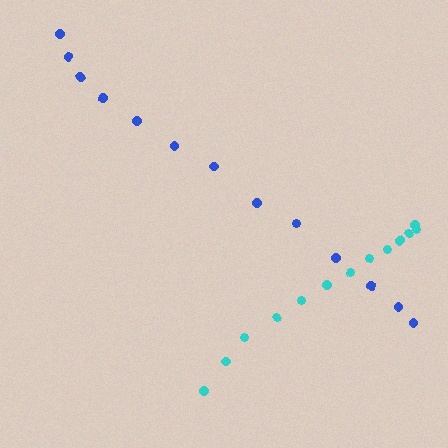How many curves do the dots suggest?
There are 2 distinct paths.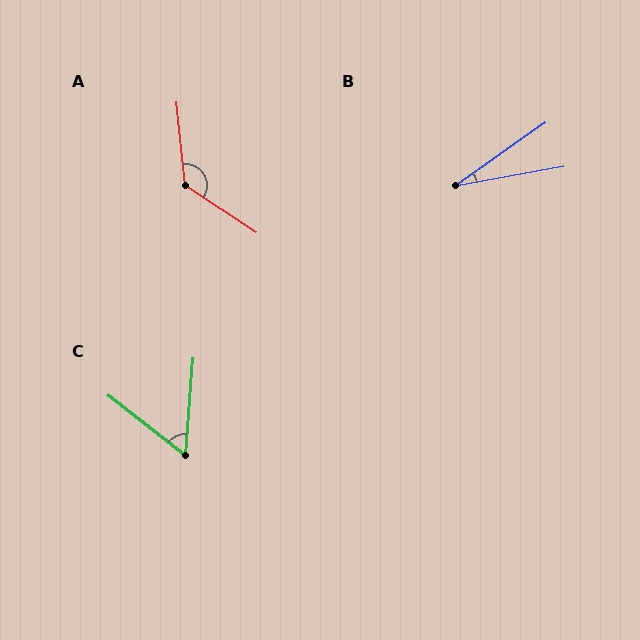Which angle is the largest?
A, at approximately 129 degrees.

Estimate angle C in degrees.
Approximately 56 degrees.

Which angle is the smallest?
B, at approximately 25 degrees.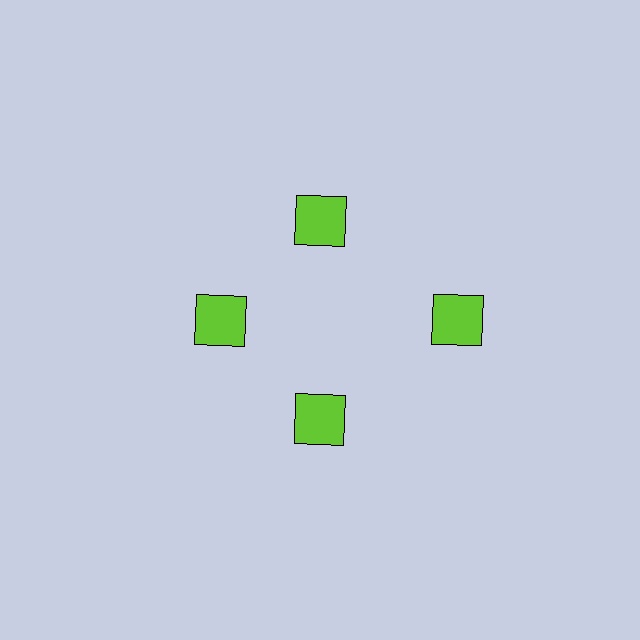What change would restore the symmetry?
The symmetry would be restored by moving it inward, back onto the ring so that all 4 squares sit at equal angles and equal distance from the center.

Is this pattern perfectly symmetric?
No. The 4 lime squares are arranged in a ring, but one element near the 3 o'clock position is pushed outward from the center, breaking the 4-fold rotational symmetry.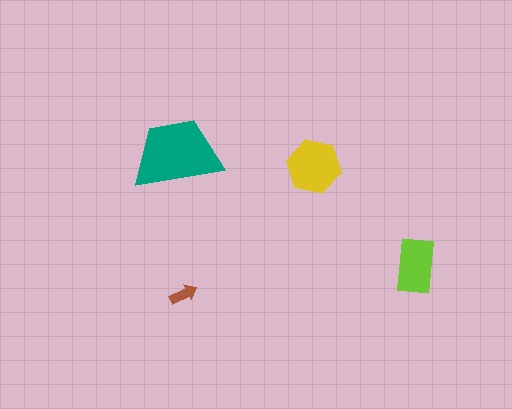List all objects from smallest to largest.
The brown arrow, the lime rectangle, the yellow hexagon, the teal trapezoid.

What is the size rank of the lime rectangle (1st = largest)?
3rd.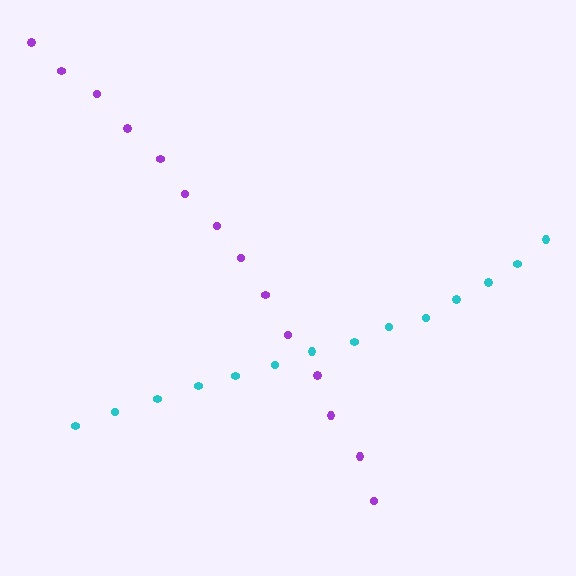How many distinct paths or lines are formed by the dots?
There are 2 distinct paths.